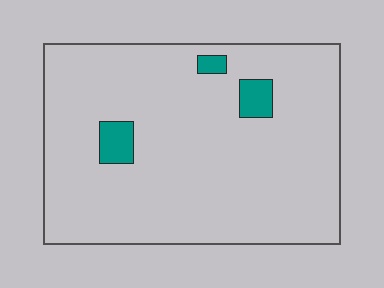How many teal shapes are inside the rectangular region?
3.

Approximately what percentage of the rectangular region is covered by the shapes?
Approximately 5%.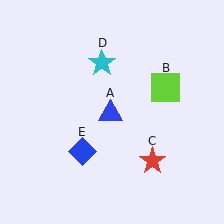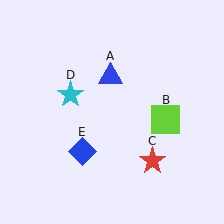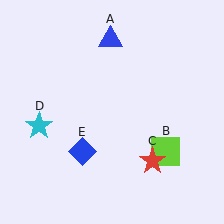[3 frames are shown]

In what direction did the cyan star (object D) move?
The cyan star (object D) moved down and to the left.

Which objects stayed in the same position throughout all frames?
Red star (object C) and blue diamond (object E) remained stationary.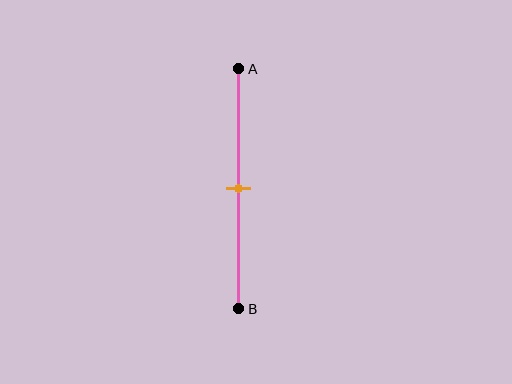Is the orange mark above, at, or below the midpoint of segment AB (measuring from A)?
The orange mark is approximately at the midpoint of segment AB.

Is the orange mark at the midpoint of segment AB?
Yes, the mark is approximately at the midpoint.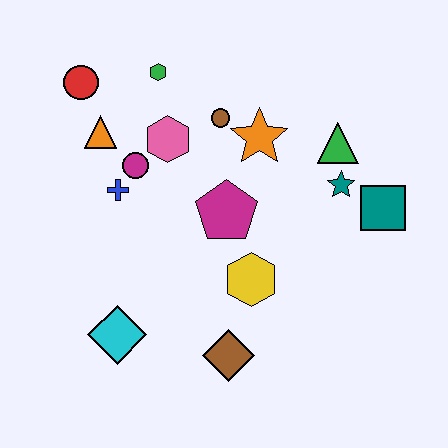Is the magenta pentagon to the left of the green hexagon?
No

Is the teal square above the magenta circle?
No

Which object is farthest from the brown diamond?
The red circle is farthest from the brown diamond.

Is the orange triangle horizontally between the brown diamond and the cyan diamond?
No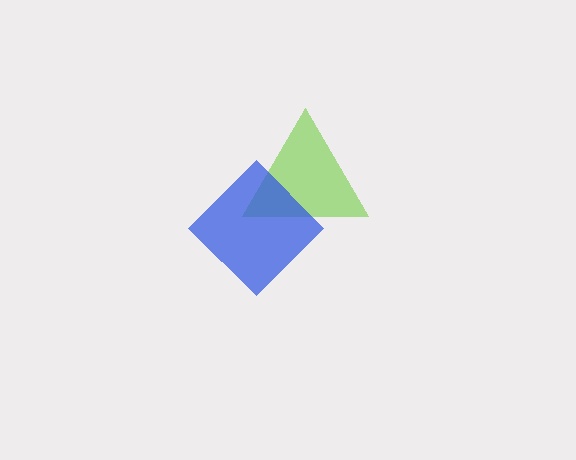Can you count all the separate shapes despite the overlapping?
Yes, there are 2 separate shapes.